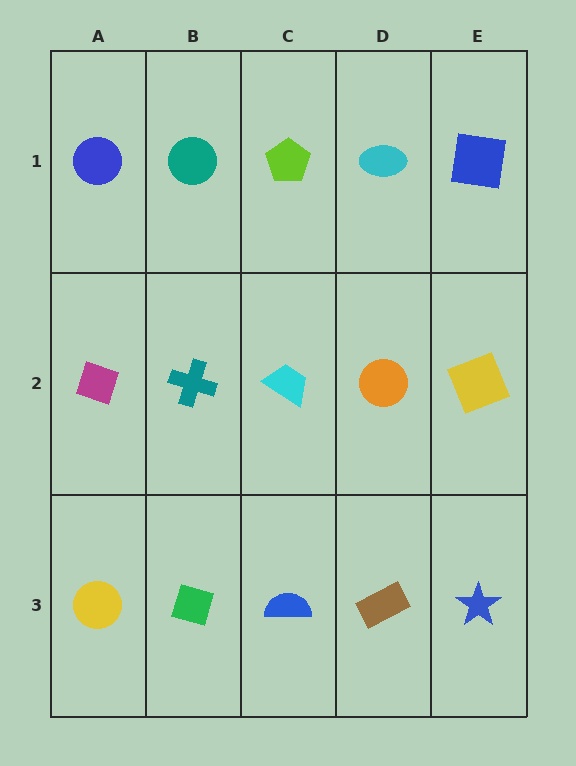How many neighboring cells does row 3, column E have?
2.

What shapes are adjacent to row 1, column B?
A teal cross (row 2, column B), a blue circle (row 1, column A), a lime pentagon (row 1, column C).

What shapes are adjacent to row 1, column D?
An orange circle (row 2, column D), a lime pentagon (row 1, column C), a blue square (row 1, column E).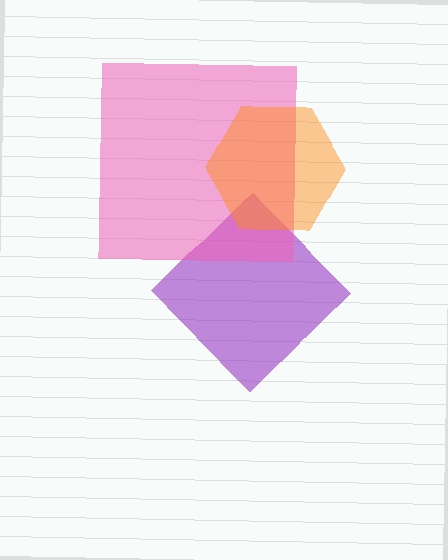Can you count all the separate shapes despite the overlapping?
Yes, there are 3 separate shapes.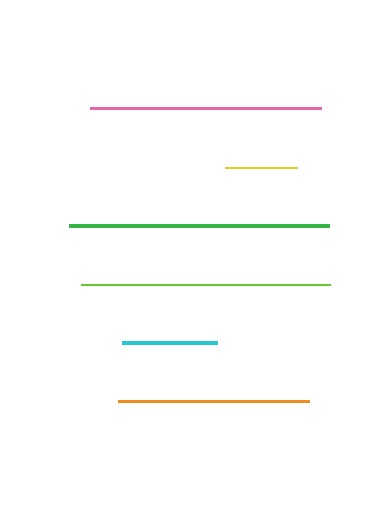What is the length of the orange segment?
The orange segment is approximately 192 pixels long.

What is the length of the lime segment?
The lime segment is approximately 248 pixels long.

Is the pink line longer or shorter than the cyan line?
The pink line is longer than the cyan line.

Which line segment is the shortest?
The yellow line is the shortest at approximately 72 pixels.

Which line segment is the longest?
The green line is the longest at approximately 260 pixels.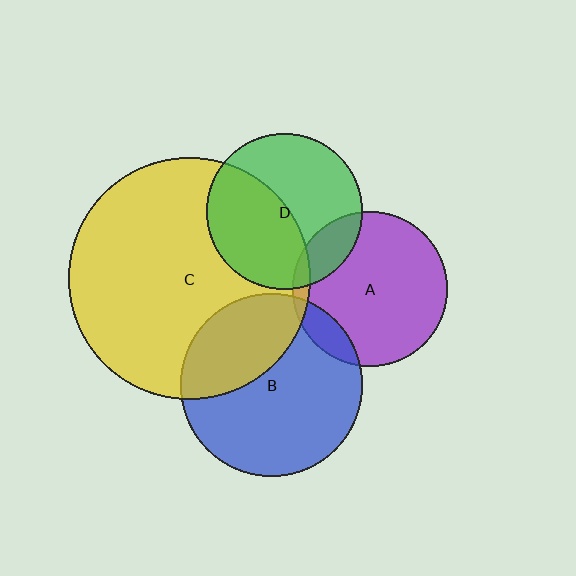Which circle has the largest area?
Circle C (yellow).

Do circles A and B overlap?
Yes.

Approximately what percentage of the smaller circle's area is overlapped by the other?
Approximately 10%.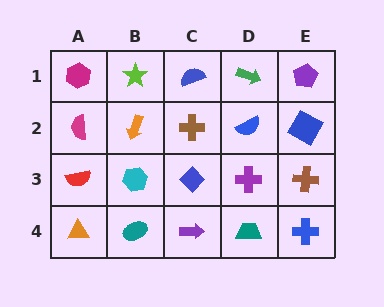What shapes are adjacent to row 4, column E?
A brown cross (row 3, column E), a teal trapezoid (row 4, column D).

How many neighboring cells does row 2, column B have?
4.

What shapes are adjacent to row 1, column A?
A magenta semicircle (row 2, column A), a lime star (row 1, column B).